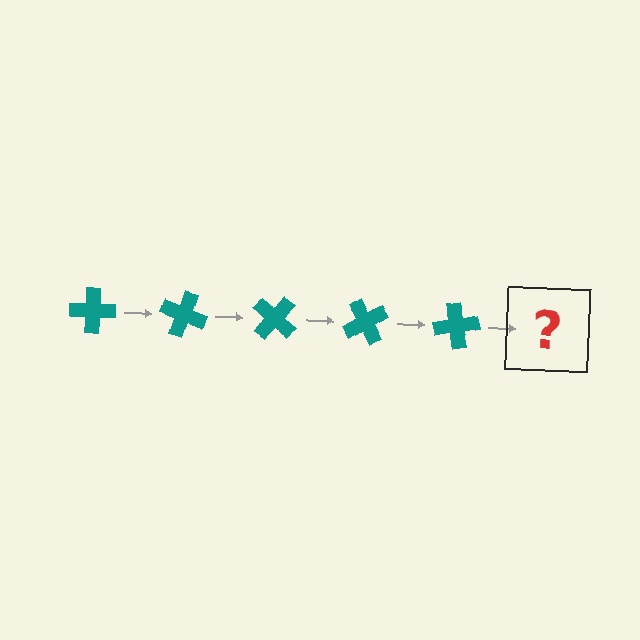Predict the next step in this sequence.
The next step is a teal cross rotated 100 degrees.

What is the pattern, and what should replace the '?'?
The pattern is that the cross rotates 20 degrees each step. The '?' should be a teal cross rotated 100 degrees.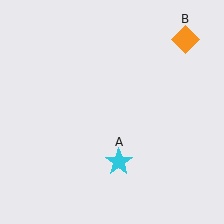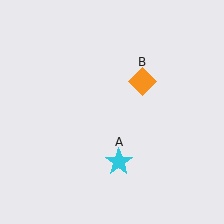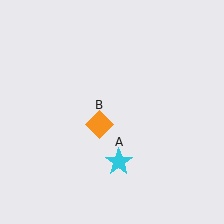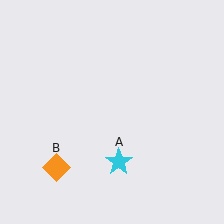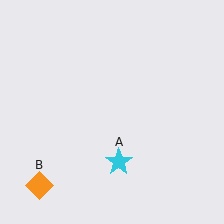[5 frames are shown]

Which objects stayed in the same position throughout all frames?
Cyan star (object A) remained stationary.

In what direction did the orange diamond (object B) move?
The orange diamond (object B) moved down and to the left.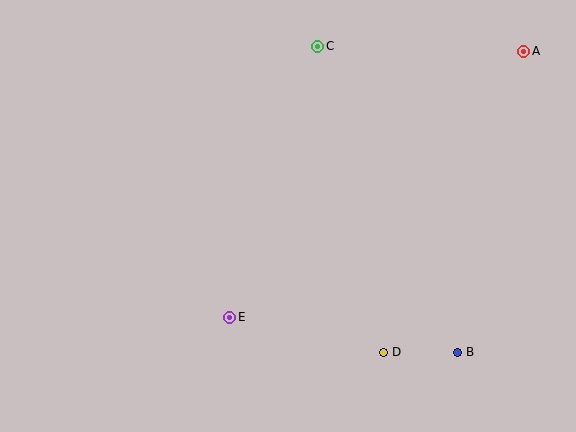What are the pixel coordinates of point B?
Point B is at (458, 352).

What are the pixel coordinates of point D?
Point D is at (384, 352).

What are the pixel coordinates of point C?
Point C is at (318, 46).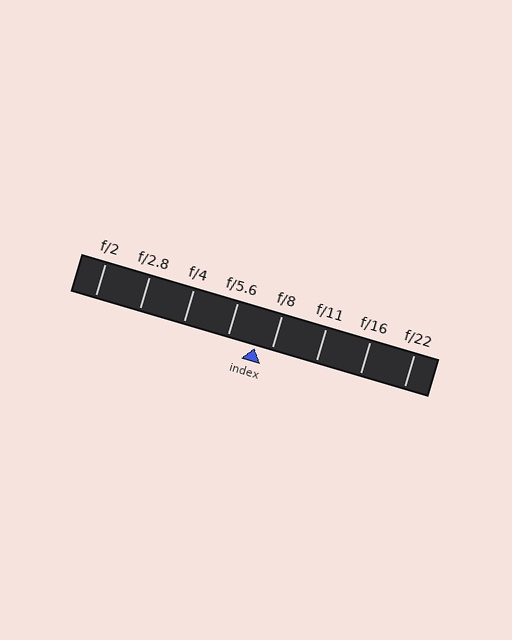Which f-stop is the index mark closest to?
The index mark is closest to f/8.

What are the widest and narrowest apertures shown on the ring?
The widest aperture shown is f/2 and the narrowest is f/22.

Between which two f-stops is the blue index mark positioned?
The index mark is between f/5.6 and f/8.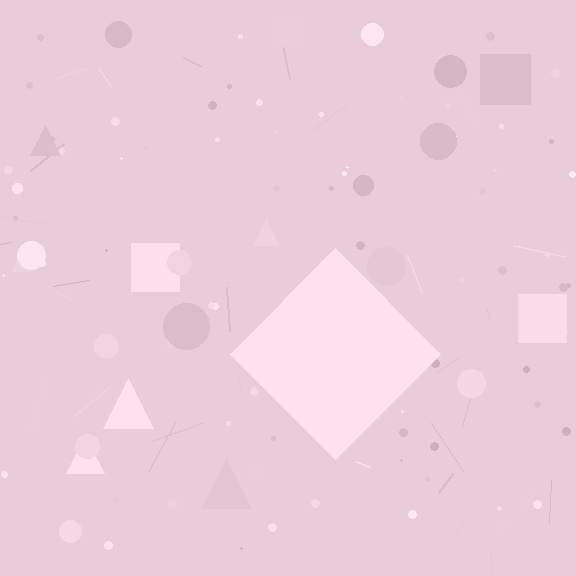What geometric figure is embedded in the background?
A diamond is embedded in the background.